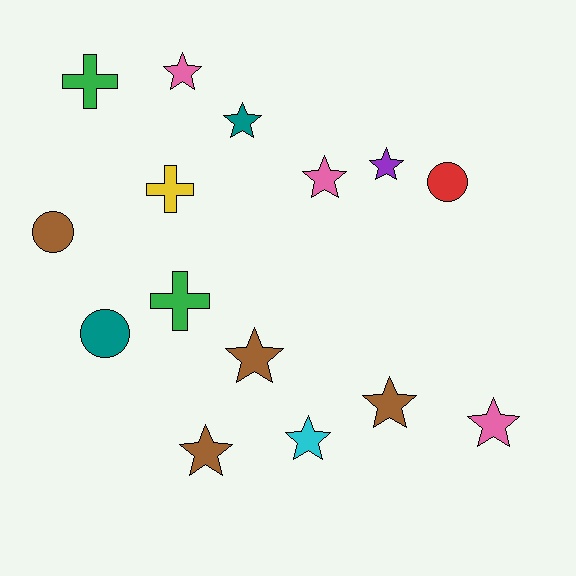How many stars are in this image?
There are 9 stars.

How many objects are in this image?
There are 15 objects.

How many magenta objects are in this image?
There are no magenta objects.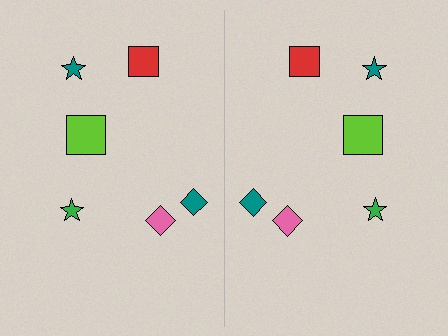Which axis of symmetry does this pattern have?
The pattern has a vertical axis of symmetry running through the center of the image.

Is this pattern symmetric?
Yes, this pattern has bilateral (reflection) symmetry.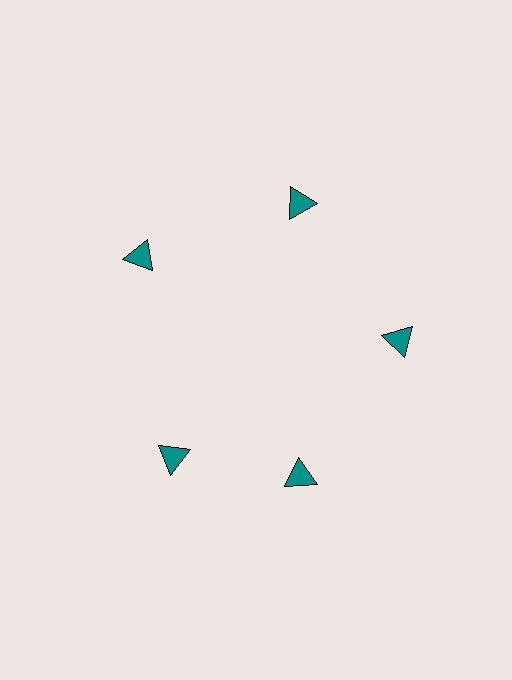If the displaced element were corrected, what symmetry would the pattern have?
It would have 5-fold rotational symmetry — the pattern would map onto itself every 72 degrees.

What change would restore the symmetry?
The symmetry would be restored by rotating it back into even spacing with its neighbors so that all 5 triangles sit at equal angles and equal distance from the center.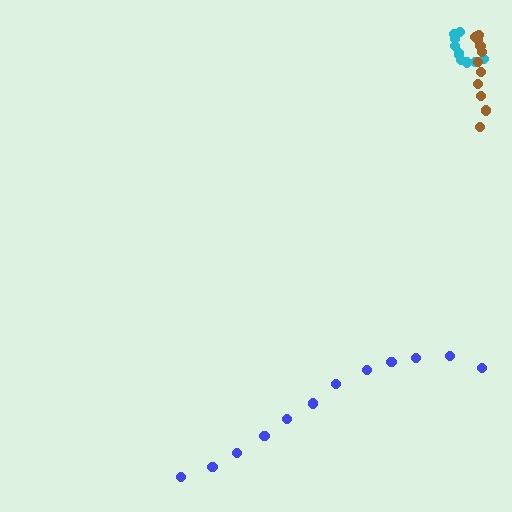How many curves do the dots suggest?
There are 3 distinct paths.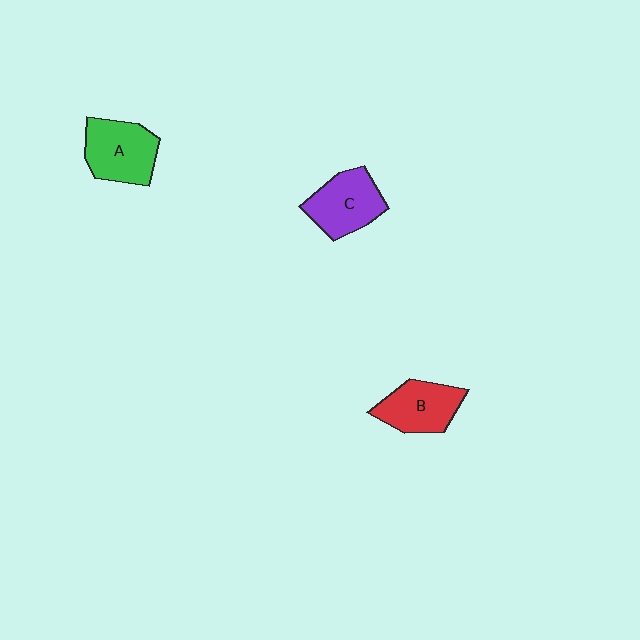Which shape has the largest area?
Shape A (green).